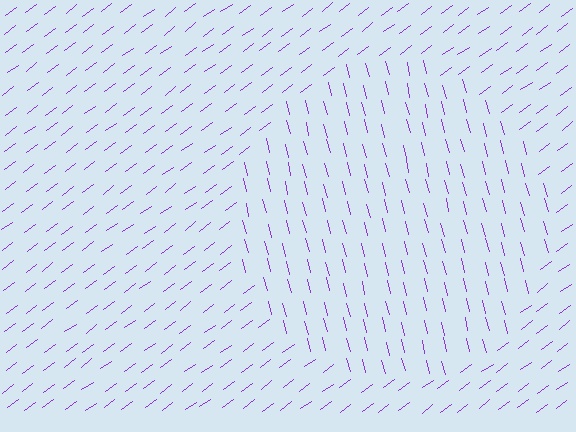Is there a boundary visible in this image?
Yes, there is a texture boundary formed by a change in line orientation.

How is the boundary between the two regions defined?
The boundary is defined purely by a change in line orientation (approximately 68 degrees difference). All lines are the same color and thickness.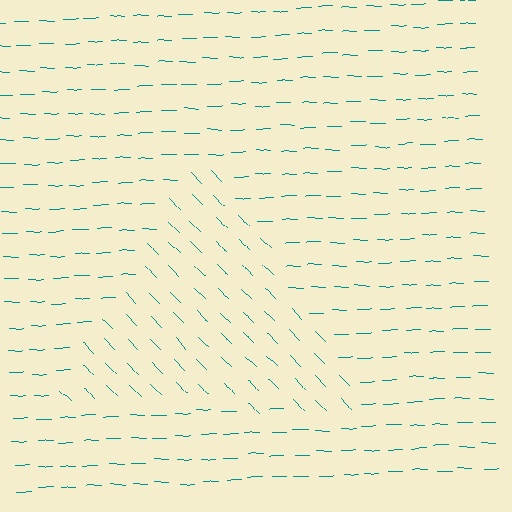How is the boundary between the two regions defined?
The boundary is defined purely by a change in line orientation (approximately 45 degrees difference). All lines are the same color and thickness.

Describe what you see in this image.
The image is filled with small teal line segments. A triangle region in the image has lines oriented differently from the surrounding lines, creating a visible texture boundary.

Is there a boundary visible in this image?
Yes, there is a texture boundary formed by a change in line orientation.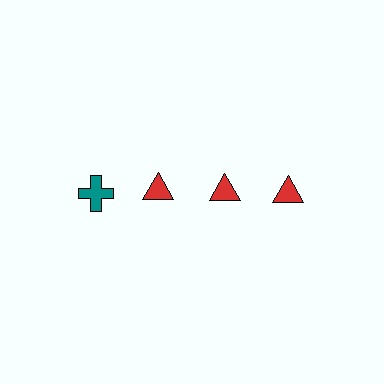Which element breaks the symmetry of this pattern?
The teal cross in the top row, leftmost column breaks the symmetry. All other shapes are red triangles.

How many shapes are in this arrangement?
There are 4 shapes arranged in a grid pattern.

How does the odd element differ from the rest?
It differs in both color (teal instead of red) and shape (cross instead of triangle).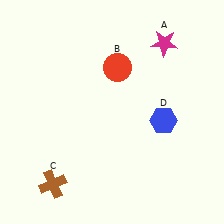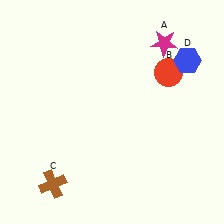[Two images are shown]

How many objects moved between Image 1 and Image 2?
2 objects moved between the two images.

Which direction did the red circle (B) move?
The red circle (B) moved right.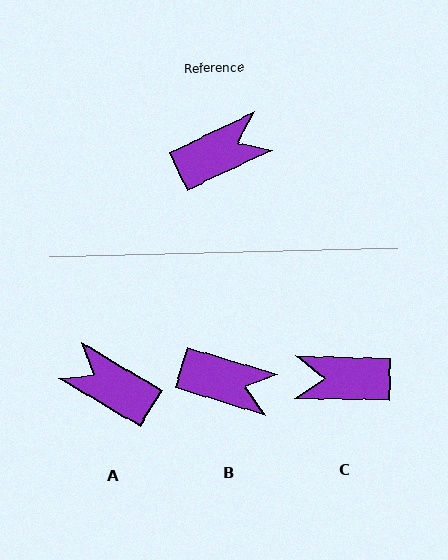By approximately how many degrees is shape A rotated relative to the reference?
Approximately 124 degrees counter-clockwise.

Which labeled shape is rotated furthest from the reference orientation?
C, about 153 degrees away.